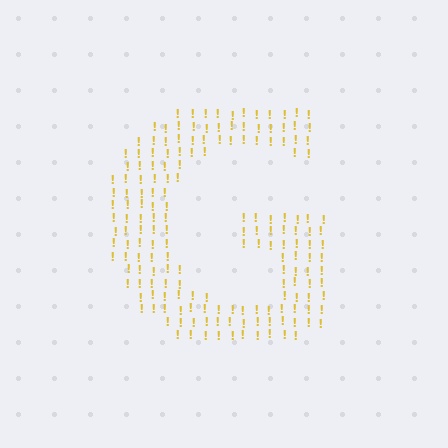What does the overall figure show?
The overall figure shows the letter G.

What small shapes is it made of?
It is made of small exclamation marks.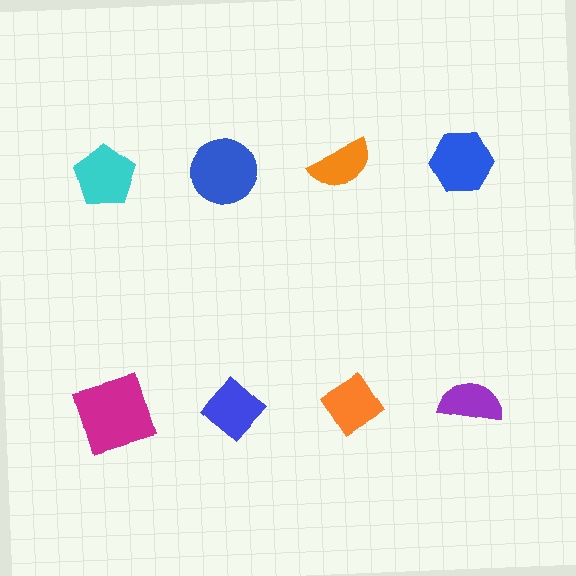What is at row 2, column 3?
An orange diamond.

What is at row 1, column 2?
A blue circle.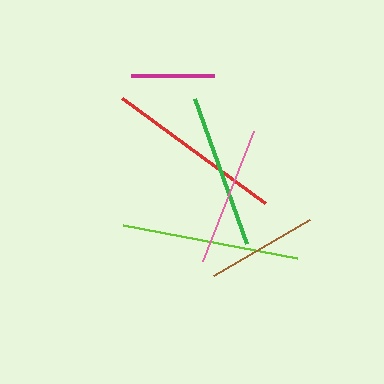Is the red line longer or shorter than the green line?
The red line is longer than the green line.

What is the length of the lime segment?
The lime segment is approximately 177 pixels long.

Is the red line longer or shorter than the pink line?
The red line is longer than the pink line.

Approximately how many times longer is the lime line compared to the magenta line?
The lime line is approximately 2.1 times the length of the magenta line.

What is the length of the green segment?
The green segment is approximately 154 pixels long.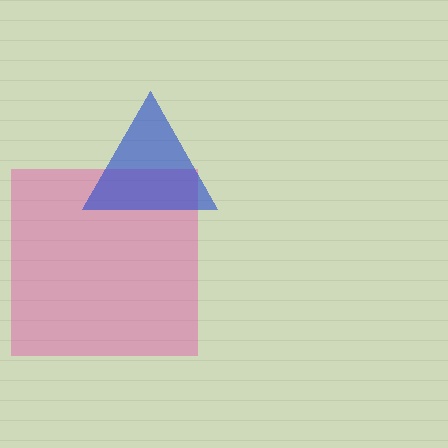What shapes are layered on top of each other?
The layered shapes are: a pink square, a blue triangle.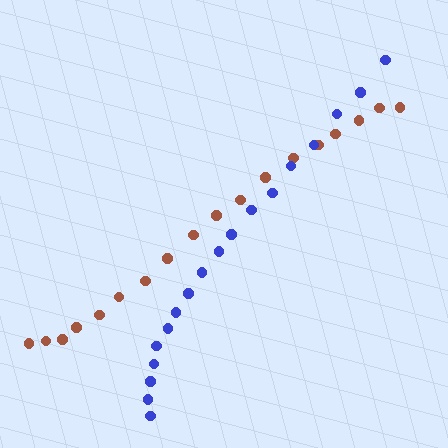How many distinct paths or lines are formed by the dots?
There are 2 distinct paths.